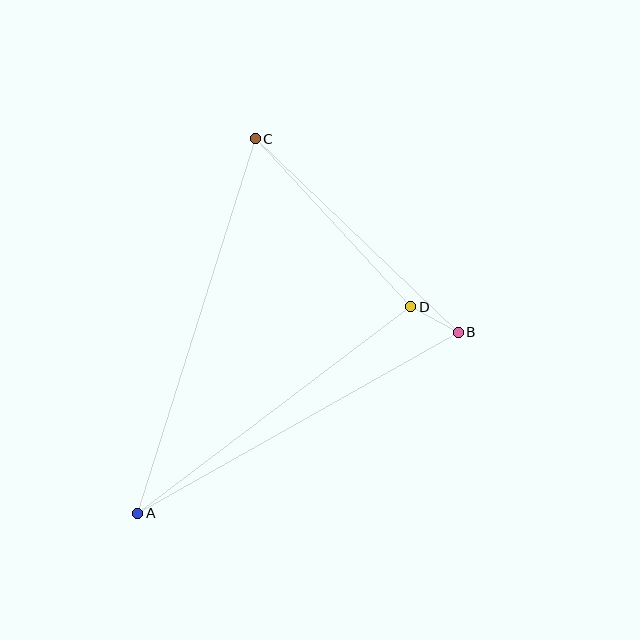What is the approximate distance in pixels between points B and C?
The distance between B and C is approximately 281 pixels.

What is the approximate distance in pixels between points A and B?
The distance between A and B is approximately 368 pixels.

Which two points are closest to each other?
Points B and D are closest to each other.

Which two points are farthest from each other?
Points A and C are farthest from each other.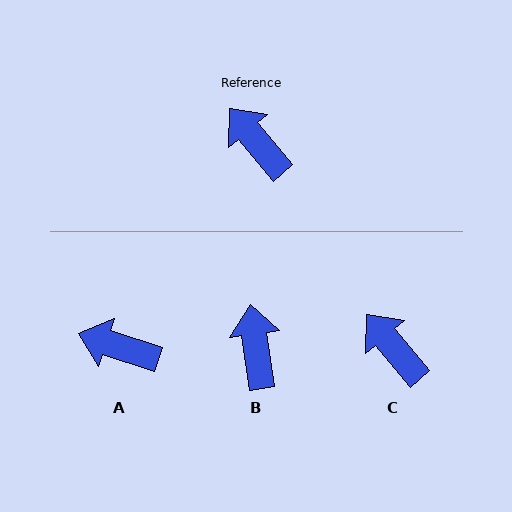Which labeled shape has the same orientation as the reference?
C.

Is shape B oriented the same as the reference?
No, it is off by about 32 degrees.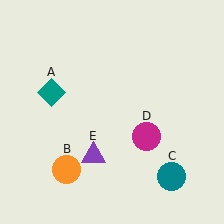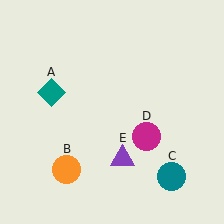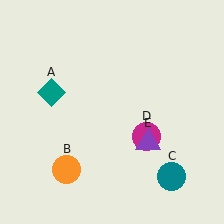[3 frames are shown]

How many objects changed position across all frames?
1 object changed position: purple triangle (object E).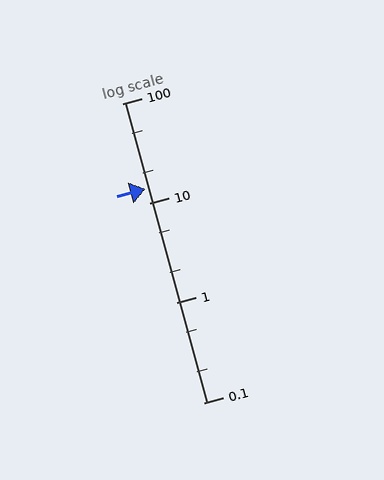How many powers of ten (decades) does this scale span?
The scale spans 3 decades, from 0.1 to 100.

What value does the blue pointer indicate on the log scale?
The pointer indicates approximately 14.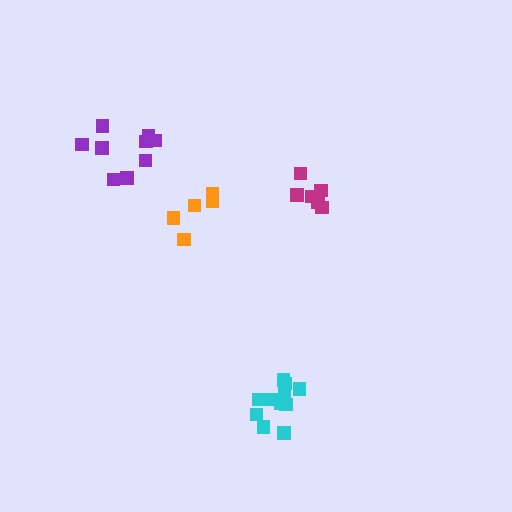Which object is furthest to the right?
The magenta cluster is rightmost.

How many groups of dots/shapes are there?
There are 4 groups.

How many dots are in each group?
Group 1: 5 dots, Group 2: 11 dots, Group 3: 6 dots, Group 4: 9 dots (31 total).